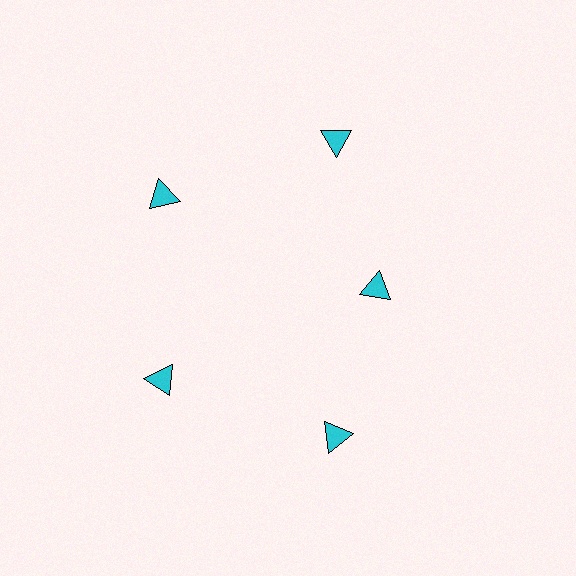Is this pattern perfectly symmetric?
No. The 5 cyan triangles are arranged in a ring, but one element near the 3 o'clock position is pulled inward toward the center, breaking the 5-fold rotational symmetry.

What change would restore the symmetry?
The symmetry would be restored by moving it outward, back onto the ring so that all 5 triangles sit at equal angles and equal distance from the center.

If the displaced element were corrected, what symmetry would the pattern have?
It would have 5-fold rotational symmetry — the pattern would map onto itself every 72 degrees.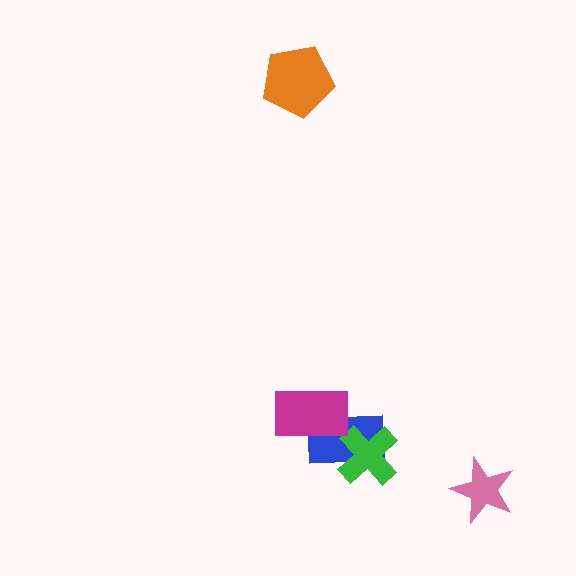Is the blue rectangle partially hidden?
Yes, it is partially covered by another shape.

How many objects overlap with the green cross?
1 object overlaps with the green cross.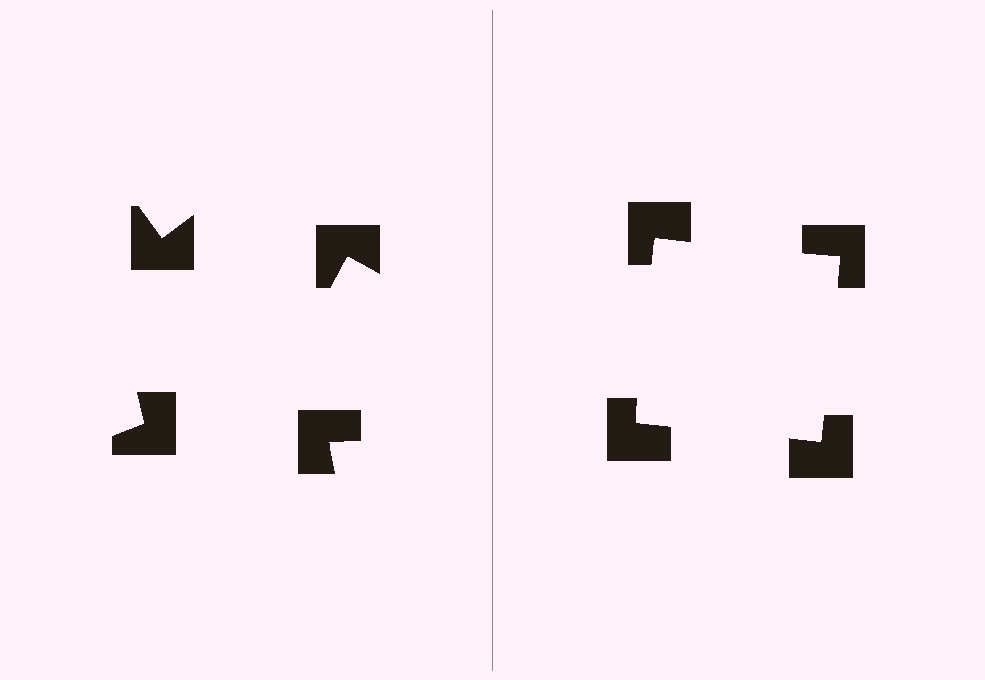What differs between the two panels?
The notched squares are positioned identically on both sides; only the wedge orientations differ. On the right they align to a square; on the left they are misaligned.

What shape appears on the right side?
An illusory square.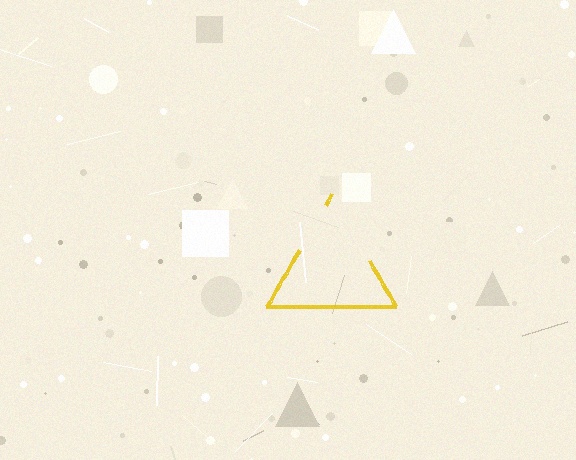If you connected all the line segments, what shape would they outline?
They would outline a triangle.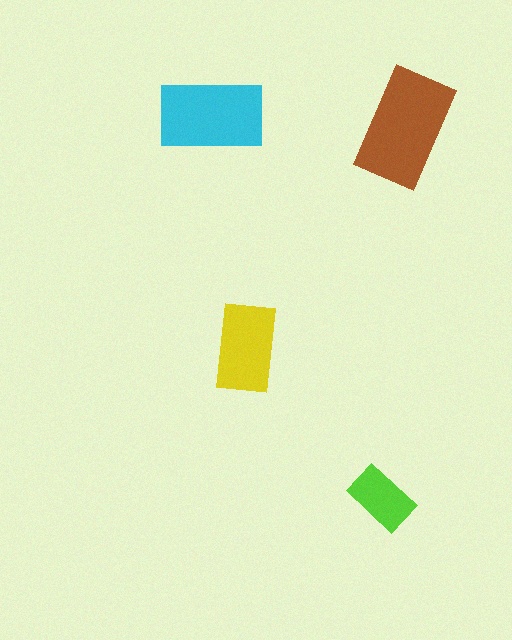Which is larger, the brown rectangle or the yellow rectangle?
The brown one.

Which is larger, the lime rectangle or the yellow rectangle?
The yellow one.